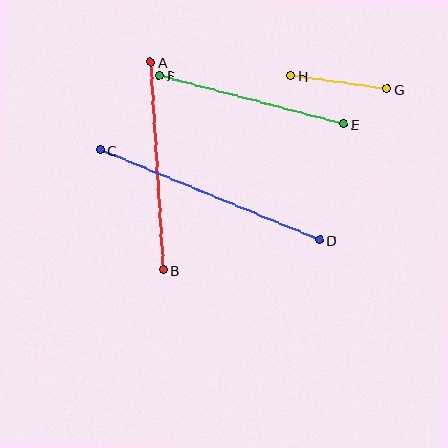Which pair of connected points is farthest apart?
Points C and D are farthest apart.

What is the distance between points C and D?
The distance is approximately 237 pixels.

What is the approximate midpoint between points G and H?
The midpoint is at approximately (339, 82) pixels.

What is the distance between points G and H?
The distance is approximately 98 pixels.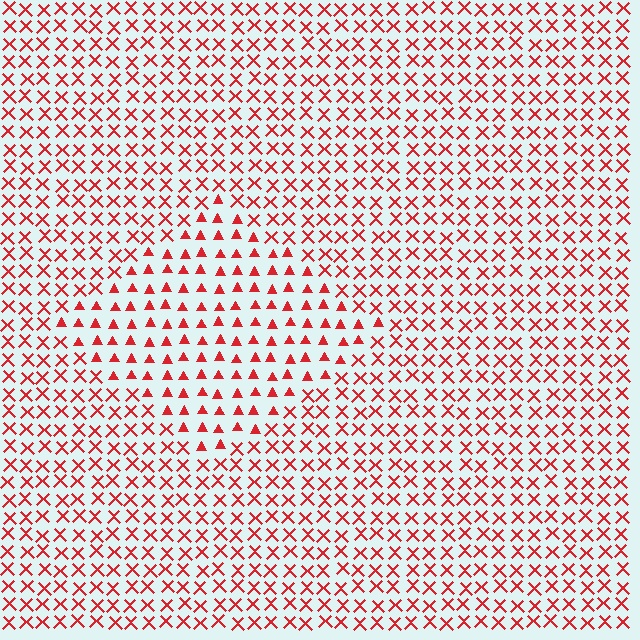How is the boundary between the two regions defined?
The boundary is defined by a change in element shape: triangles inside vs. X marks outside. All elements share the same color and spacing.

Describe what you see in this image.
The image is filled with small red elements arranged in a uniform grid. A diamond-shaped region contains triangles, while the surrounding area contains X marks. The boundary is defined purely by the change in element shape.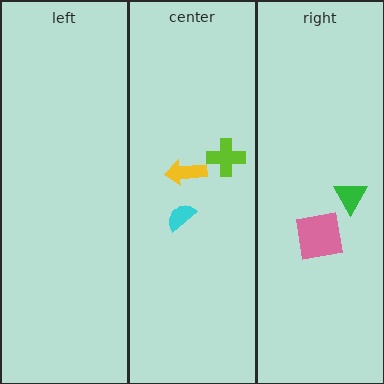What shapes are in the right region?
The green triangle, the pink square.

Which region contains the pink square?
The right region.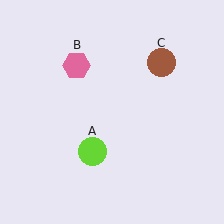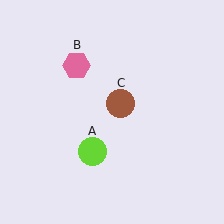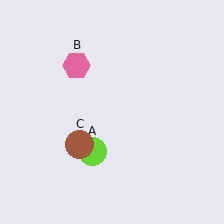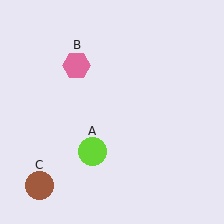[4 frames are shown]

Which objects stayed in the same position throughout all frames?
Lime circle (object A) and pink hexagon (object B) remained stationary.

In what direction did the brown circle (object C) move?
The brown circle (object C) moved down and to the left.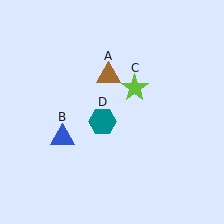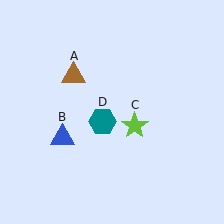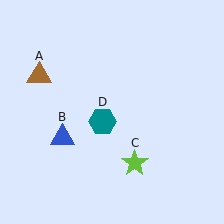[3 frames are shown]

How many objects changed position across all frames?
2 objects changed position: brown triangle (object A), lime star (object C).